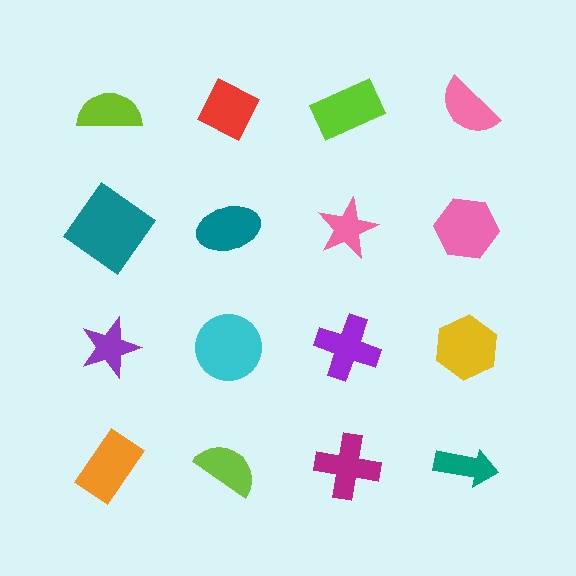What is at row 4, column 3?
A magenta cross.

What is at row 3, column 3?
A purple cross.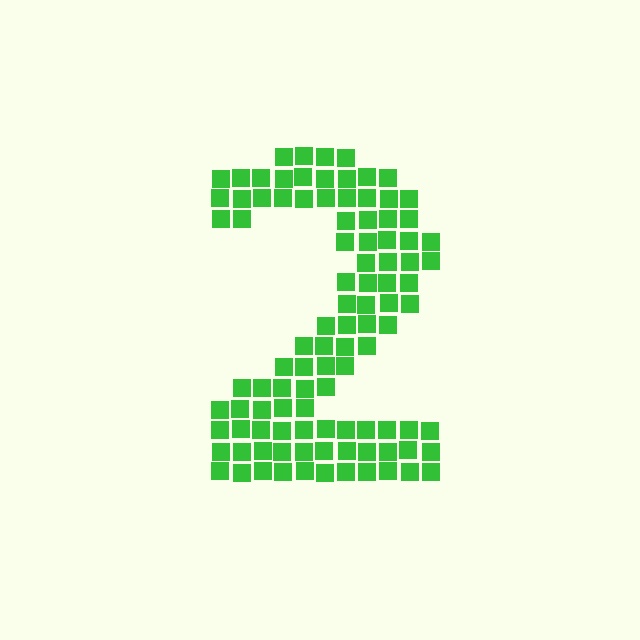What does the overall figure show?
The overall figure shows the digit 2.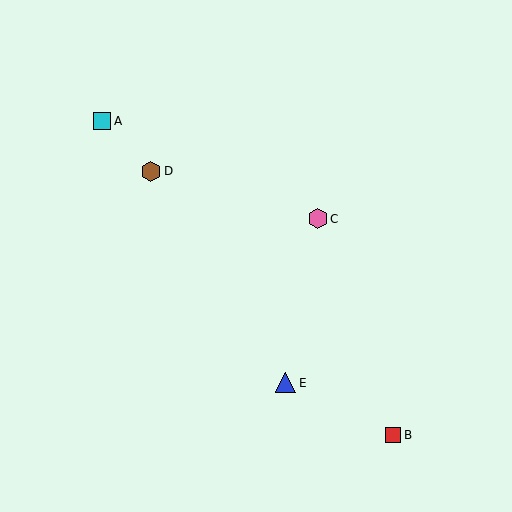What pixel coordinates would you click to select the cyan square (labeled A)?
Click at (102, 121) to select the cyan square A.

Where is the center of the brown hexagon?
The center of the brown hexagon is at (151, 171).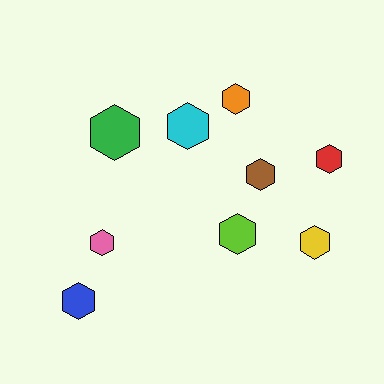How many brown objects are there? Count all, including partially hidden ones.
There is 1 brown object.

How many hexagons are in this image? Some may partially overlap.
There are 9 hexagons.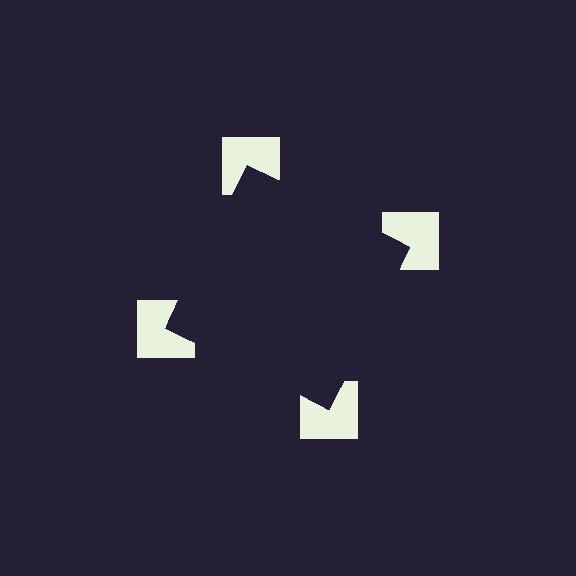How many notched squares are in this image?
There are 4 — one at each vertex of the illusory square.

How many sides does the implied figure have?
4 sides.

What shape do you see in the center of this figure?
An illusory square — its edges are inferred from the aligned wedge cuts in the notched squares, not physically drawn.